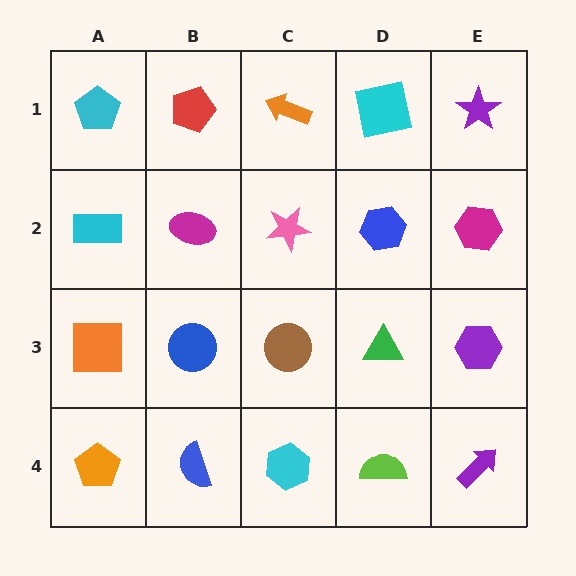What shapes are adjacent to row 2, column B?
A red pentagon (row 1, column B), a blue circle (row 3, column B), a cyan rectangle (row 2, column A), a pink star (row 2, column C).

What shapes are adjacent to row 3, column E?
A magenta hexagon (row 2, column E), a purple arrow (row 4, column E), a green triangle (row 3, column D).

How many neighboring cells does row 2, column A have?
3.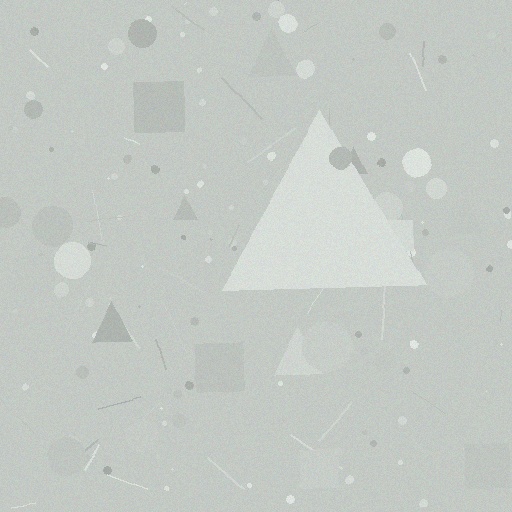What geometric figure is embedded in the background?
A triangle is embedded in the background.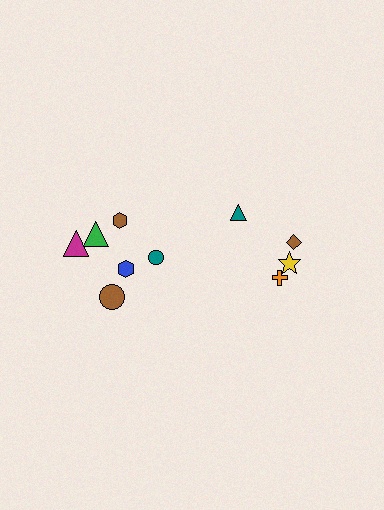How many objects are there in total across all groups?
There are 10 objects.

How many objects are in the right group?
There are 4 objects.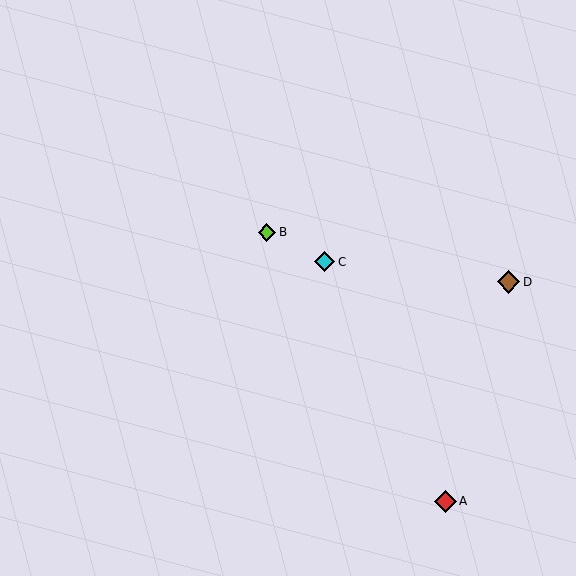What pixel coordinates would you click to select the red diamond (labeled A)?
Click at (446, 501) to select the red diamond A.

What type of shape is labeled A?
Shape A is a red diamond.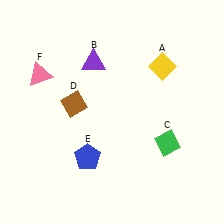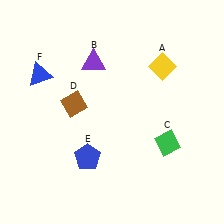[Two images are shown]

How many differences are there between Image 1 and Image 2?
There is 1 difference between the two images.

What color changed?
The triangle (F) changed from pink in Image 1 to blue in Image 2.